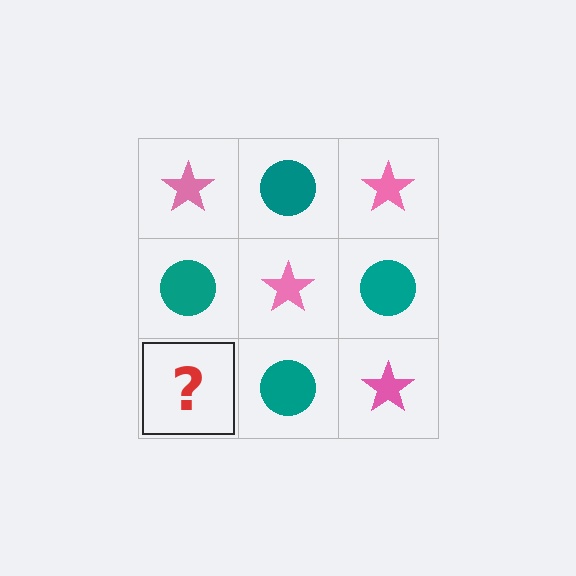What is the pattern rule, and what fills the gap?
The rule is that it alternates pink star and teal circle in a checkerboard pattern. The gap should be filled with a pink star.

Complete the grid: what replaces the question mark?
The question mark should be replaced with a pink star.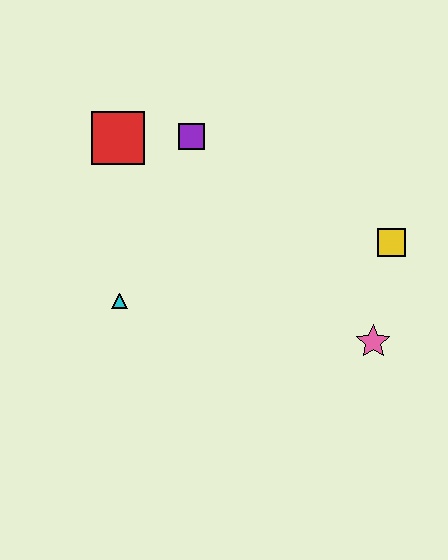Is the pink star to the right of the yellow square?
No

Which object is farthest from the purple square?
The pink star is farthest from the purple square.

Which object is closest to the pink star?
The yellow square is closest to the pink star.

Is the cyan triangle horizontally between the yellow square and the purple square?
No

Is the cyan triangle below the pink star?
No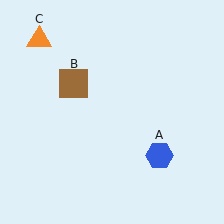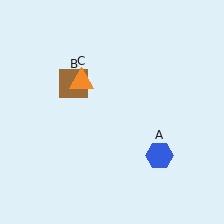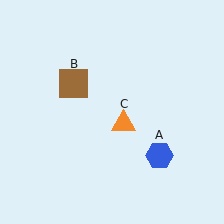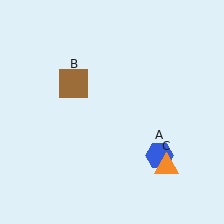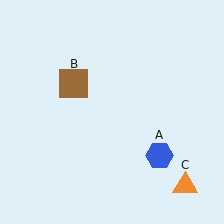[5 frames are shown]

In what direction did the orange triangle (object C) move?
The orange triangle (object C) moved down and to the right.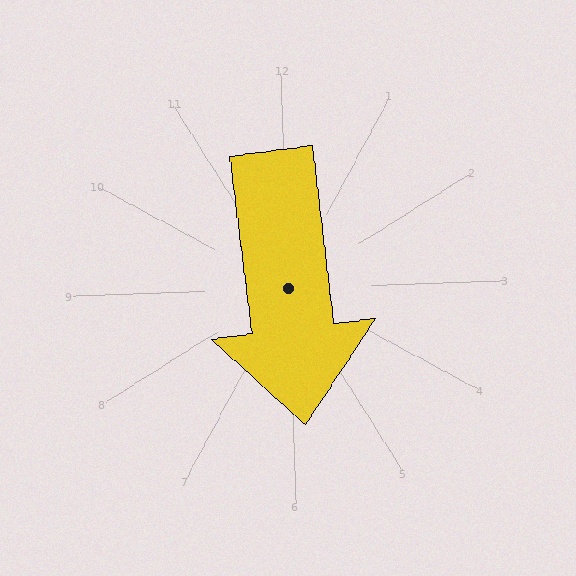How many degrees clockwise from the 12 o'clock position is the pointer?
Approximately 175 degrees.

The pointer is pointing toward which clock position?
Roughly 6 o'clock.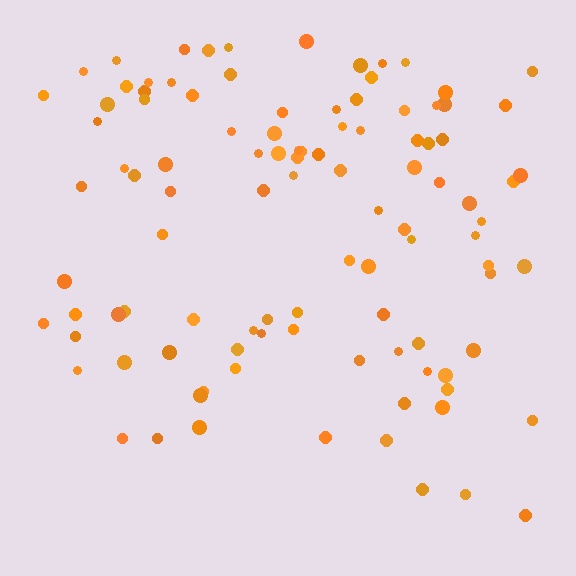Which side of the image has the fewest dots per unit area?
The bottom.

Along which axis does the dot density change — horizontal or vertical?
Vertical.